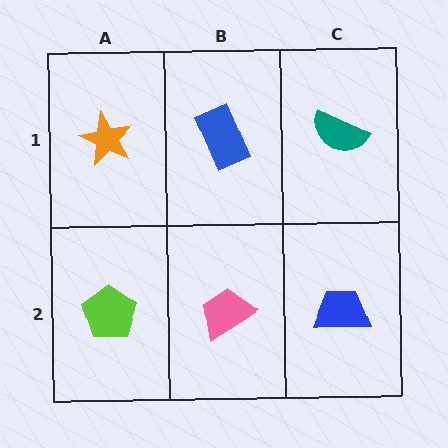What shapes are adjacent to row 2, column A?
An orange star (row 1, column A), a pink trapezoid (row 2, column B).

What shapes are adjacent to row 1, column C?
A blue trapezoid (row 2, column C), a blue rectangle (row 1, column B).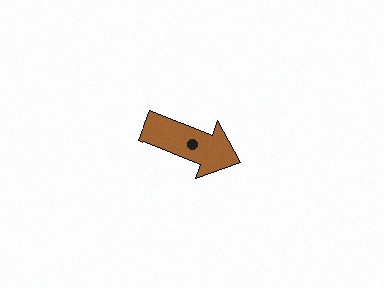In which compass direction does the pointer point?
East.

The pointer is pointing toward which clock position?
Roughly 4 o'clock.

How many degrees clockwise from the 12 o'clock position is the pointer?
Approximately 111 degrees.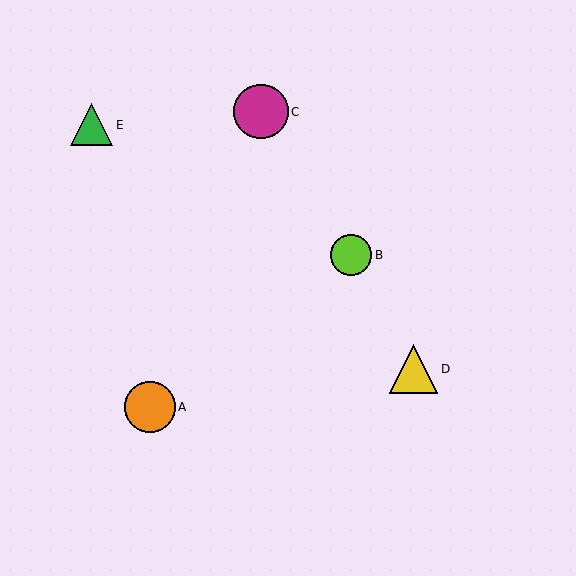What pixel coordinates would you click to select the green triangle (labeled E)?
Click at (92, 125) to select the green triangle E.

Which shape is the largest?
The magenta circle (labeled C) is the largest.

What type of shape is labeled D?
Shape D is a yellow triangle.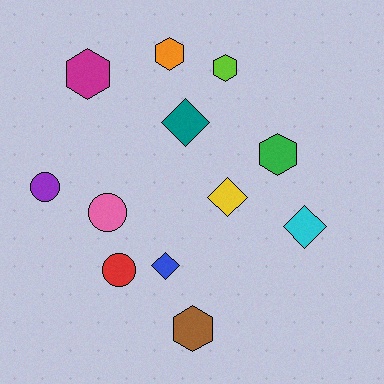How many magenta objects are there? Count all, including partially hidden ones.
There is 1 magenta object.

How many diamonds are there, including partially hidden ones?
There are 4 diamonds.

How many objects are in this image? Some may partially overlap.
There are 12 objects.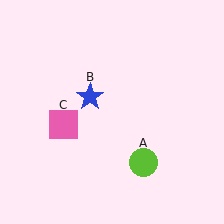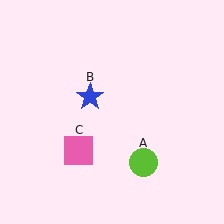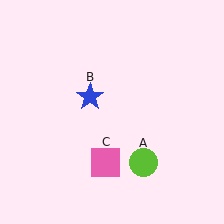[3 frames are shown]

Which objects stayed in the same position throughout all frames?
Lime circle (object A) and blue star (object B) remained stationary.